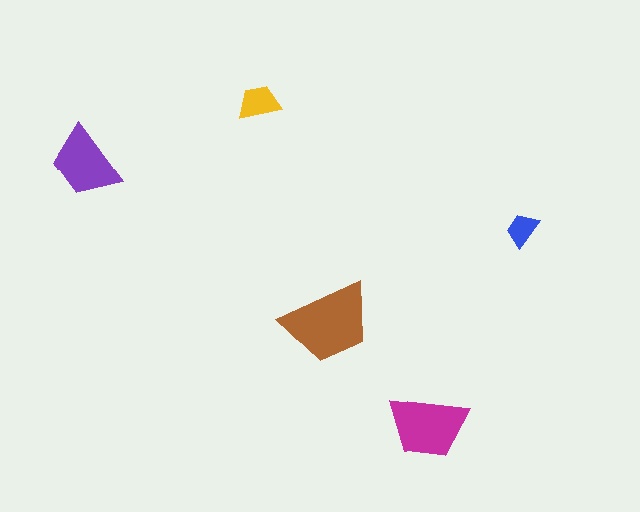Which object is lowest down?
The magenta trapezoid is bottommost.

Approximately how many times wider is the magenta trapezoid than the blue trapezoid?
About 2.5 times wider.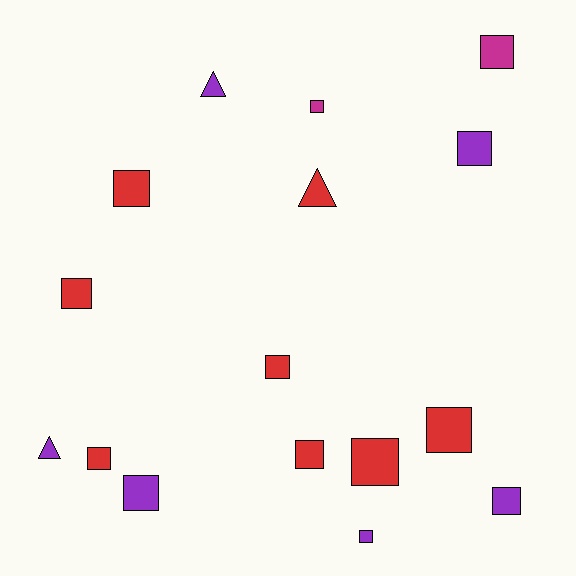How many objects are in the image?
There are 16 objects.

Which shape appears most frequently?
Square, with 13 objects.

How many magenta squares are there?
There are 2 magenta squares.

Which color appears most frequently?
Red, with 8 objects.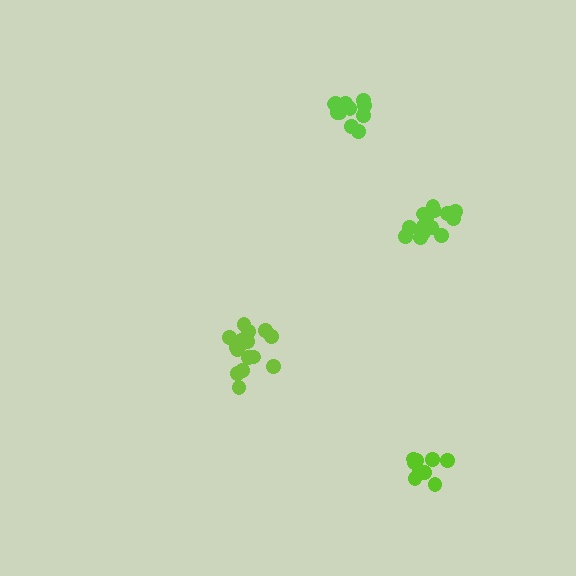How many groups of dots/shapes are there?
There are 4 groups.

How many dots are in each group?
Group 1: 16 dots, Group 2: 16 dots, Group 3: 10 dots, Group 4: 12 dots (54 total).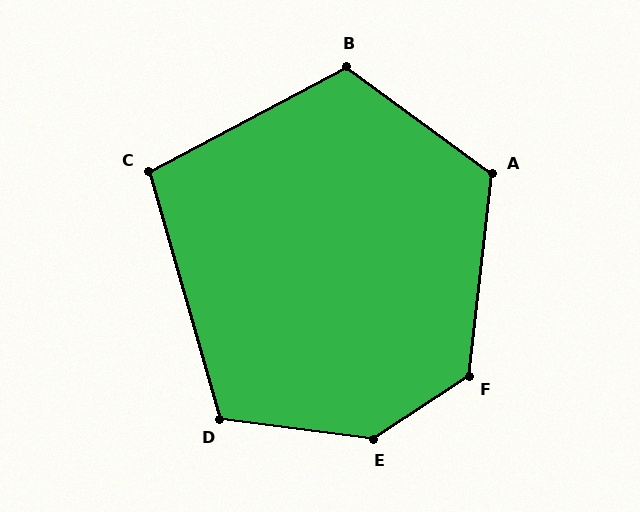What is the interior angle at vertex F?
Approximately 130 degrees (obtuse).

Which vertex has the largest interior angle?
E, at approximately 139 degrees.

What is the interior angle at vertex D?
Approximately 114 degrees (obtuse).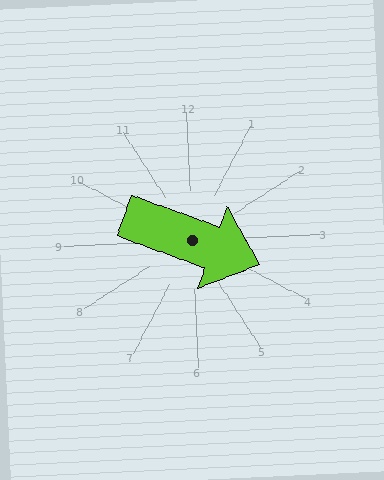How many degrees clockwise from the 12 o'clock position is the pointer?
Approximately 113 degrees.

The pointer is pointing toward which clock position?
Roughly 4 o'clock.